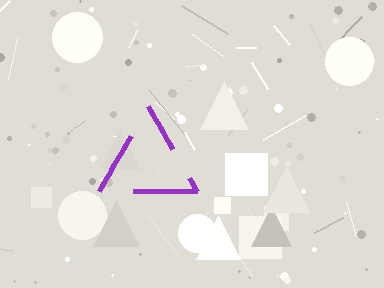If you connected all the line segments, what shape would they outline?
They would outline a triangle.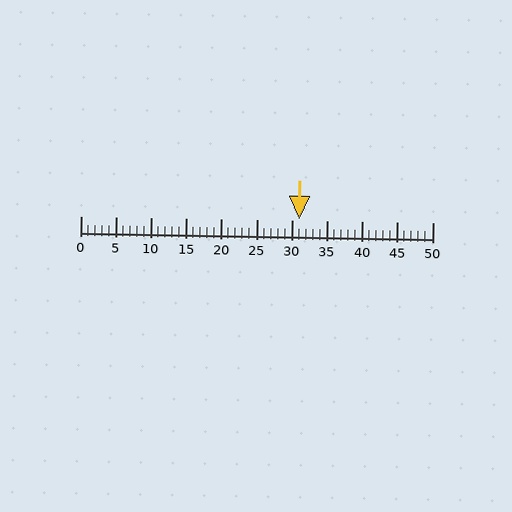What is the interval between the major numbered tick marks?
The major tick marks are spaced 5 units apart.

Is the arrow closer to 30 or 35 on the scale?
The arrow is closer to 30.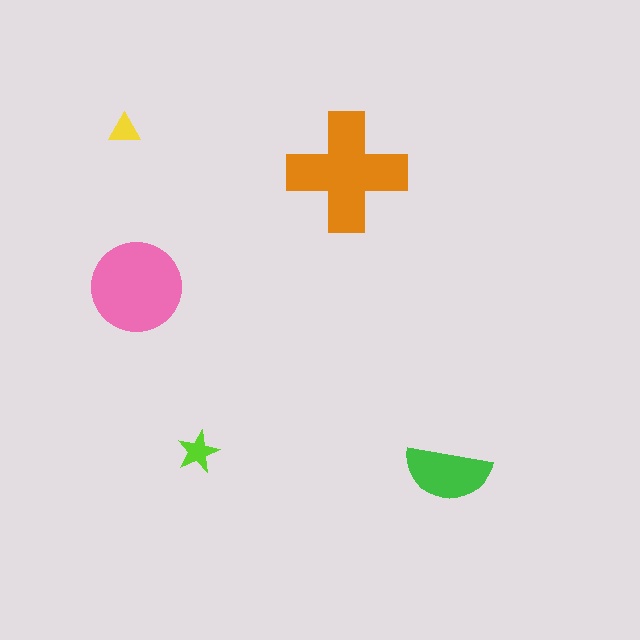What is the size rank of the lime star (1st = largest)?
4th.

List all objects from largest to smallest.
The orange cross, the pink circle, the green semicircle, the lime star, the yellow triangle.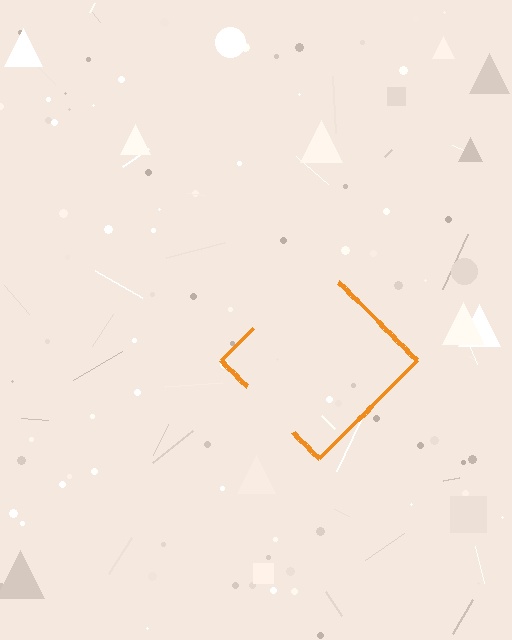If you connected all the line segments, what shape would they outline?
They would outline a diamond.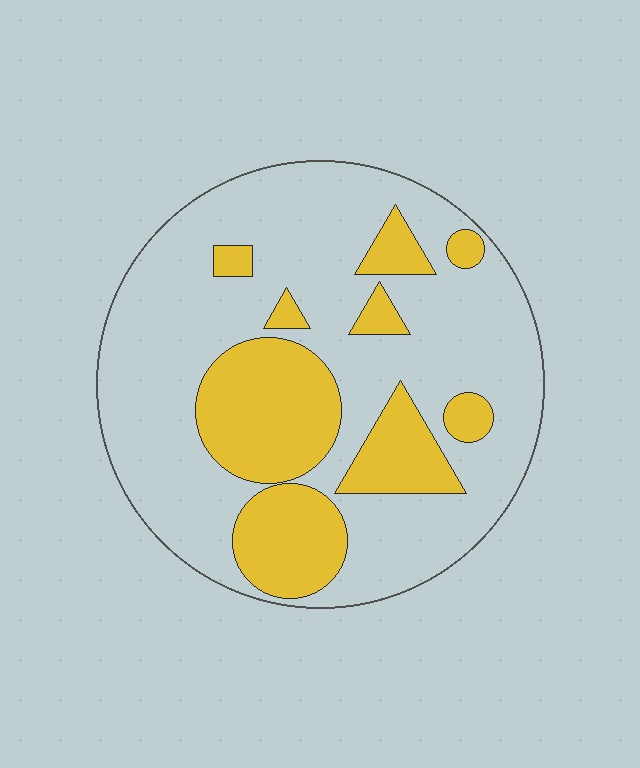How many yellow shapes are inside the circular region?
9.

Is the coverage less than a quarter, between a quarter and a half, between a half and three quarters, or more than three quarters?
Between a quarter and a half.